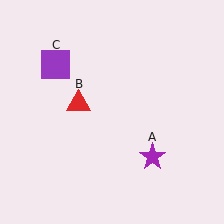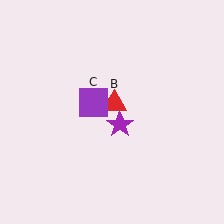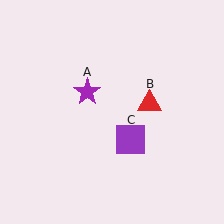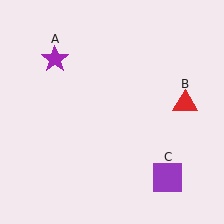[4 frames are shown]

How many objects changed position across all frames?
3 objects changed position: purple star (object A), red triangle (object B), purple square (object C).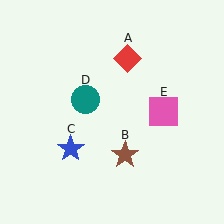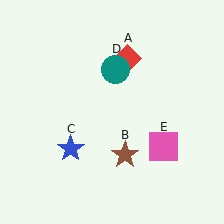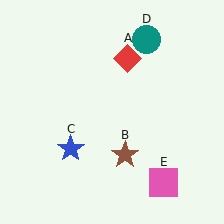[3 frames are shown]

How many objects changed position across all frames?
2 objects changed position: teal circle (object D), pink square (object E).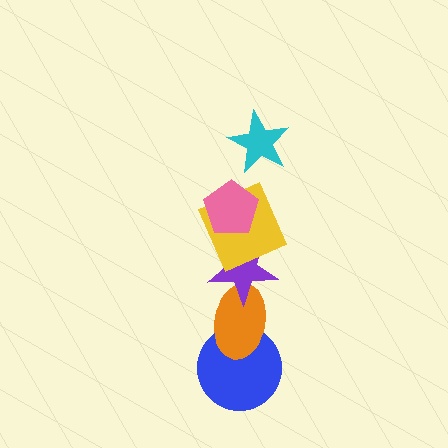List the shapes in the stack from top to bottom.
From top to bottom: the cyan star, the pink pentagon, the yellow square, the purple star, the orange ellipse, the blue circle.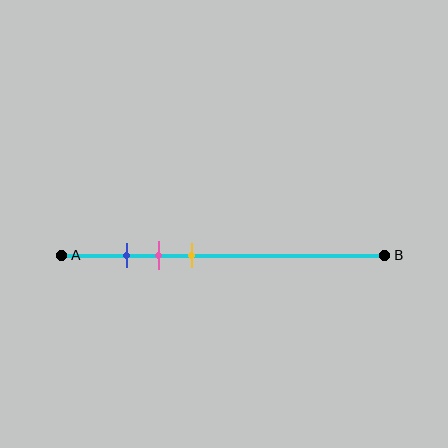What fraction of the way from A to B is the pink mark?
The pink mark is approximately 30% (0.3) of the way from A to B.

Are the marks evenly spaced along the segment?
Yes, the marks are approximately evenly spaced.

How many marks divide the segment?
There are 3 marks dividing the segment.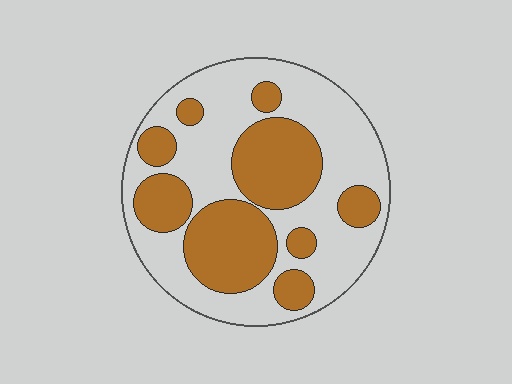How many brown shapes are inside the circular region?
9.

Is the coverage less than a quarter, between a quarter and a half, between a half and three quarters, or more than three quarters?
Between a quarter and a half.